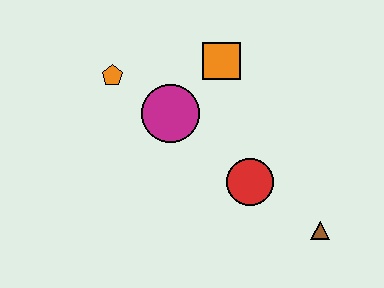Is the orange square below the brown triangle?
No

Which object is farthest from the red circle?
The orange pentagon is farthest from the red circle.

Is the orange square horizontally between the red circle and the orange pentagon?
Yes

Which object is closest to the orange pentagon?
The magenta circle is closest to the orange pentagon.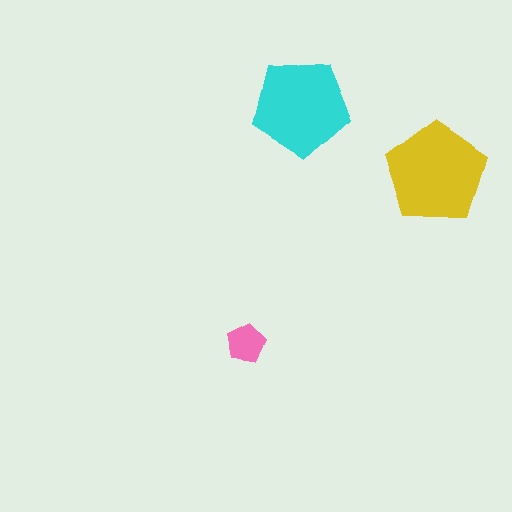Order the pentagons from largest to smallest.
the yellow one, the cyan one, the pink one.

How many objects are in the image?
There are 3 objects in the image.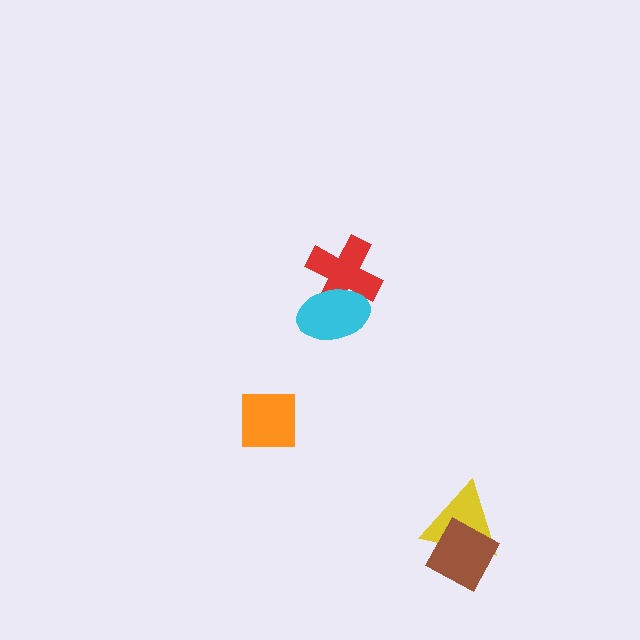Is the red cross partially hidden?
Yes, it is partially covered by another shape.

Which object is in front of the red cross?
The cyan ellipse is in front of the red cross.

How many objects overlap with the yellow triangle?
1 object overlaps with the yellow triangle.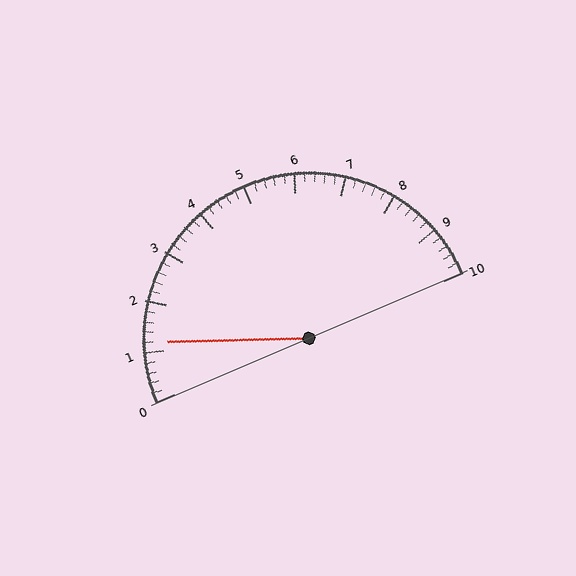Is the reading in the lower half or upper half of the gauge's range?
The reading is in the lower half of the range (0 to 10).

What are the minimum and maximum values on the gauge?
The gauge ranges from 0 to 10.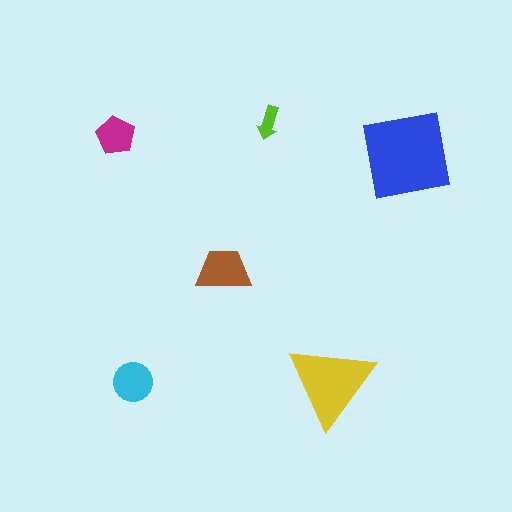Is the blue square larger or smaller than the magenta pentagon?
Larger.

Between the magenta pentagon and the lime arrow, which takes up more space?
The magenta pentagon.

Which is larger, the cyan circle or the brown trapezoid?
The brown trapezoid.